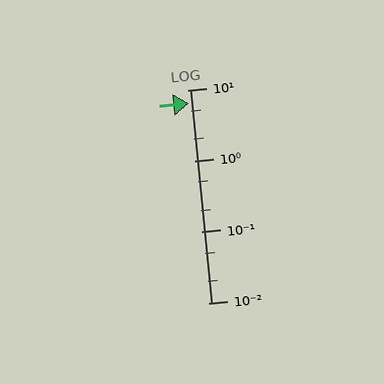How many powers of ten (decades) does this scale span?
The scale spans 3 decades, from 0.01 to 10.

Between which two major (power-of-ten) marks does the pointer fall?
The pointer is between 1 and 10.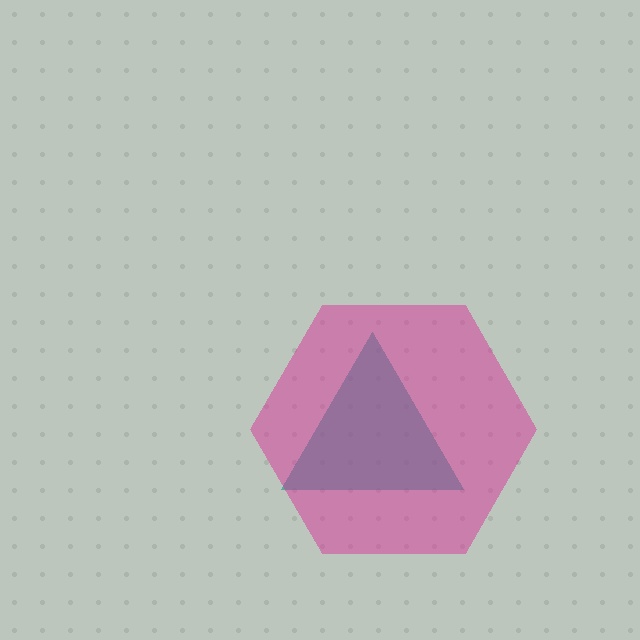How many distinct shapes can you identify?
There are 2 distinct shapes: a teal triangle, a magenta hexagon.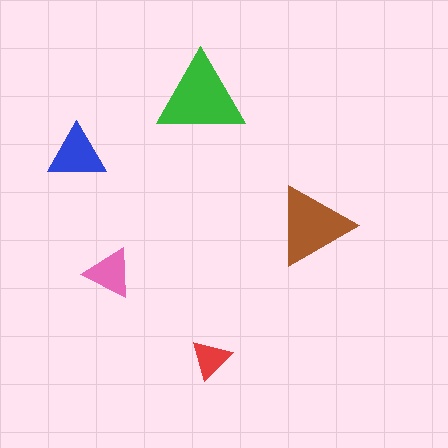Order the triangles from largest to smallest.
the green one, the brown one, the blue one, the pink one, the red one.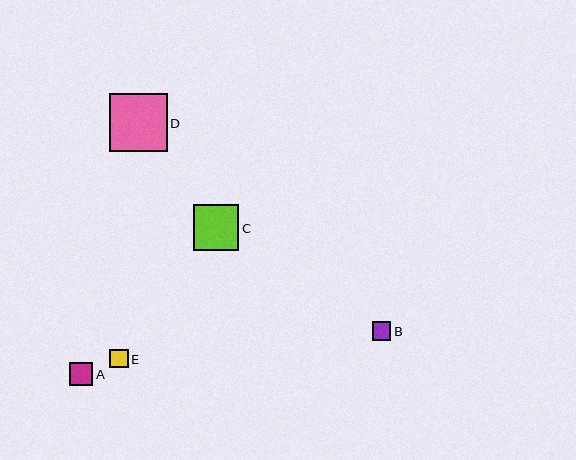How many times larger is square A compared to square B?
Square A is approximately 1.3 times the size of square B.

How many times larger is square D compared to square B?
Square D is approximately 3.1 times the size of square B.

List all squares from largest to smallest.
From largest to smallest: D, C, A, E, B.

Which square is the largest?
Square D is the largest with a size of approximately 57 pixels.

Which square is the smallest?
Square B is the smallest with a size of approximately 18 pixels.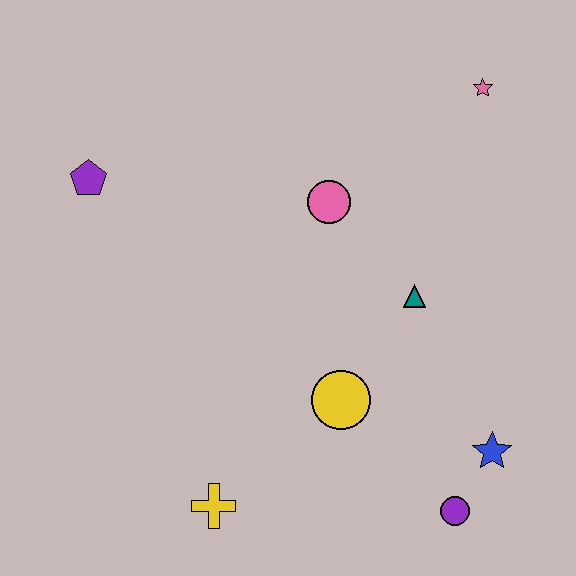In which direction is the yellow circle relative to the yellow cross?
The yellow circle is to the right of the yellow cross.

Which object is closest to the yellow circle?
The teal triangle is closest to the yellow circle.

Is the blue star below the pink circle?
Yes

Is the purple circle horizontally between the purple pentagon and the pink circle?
No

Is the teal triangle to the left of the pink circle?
No